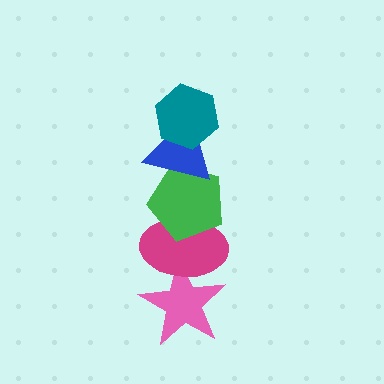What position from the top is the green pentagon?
The green pentagon is 3rd from the top.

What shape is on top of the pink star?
The magenta ellipse is on top of the pink star.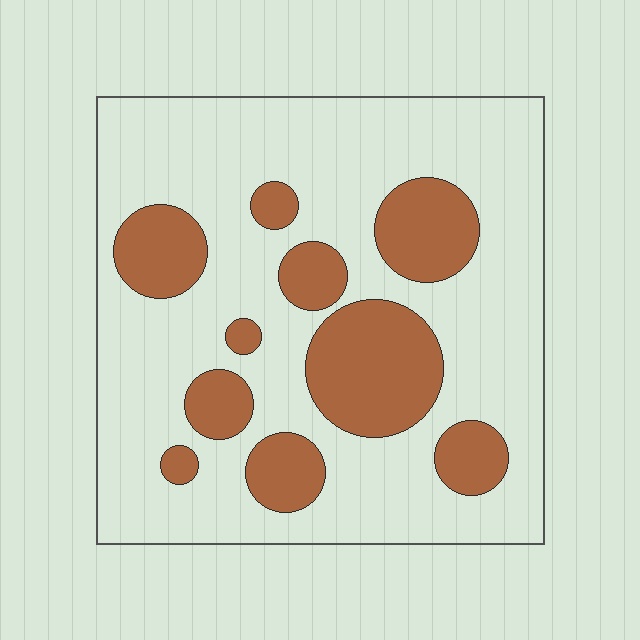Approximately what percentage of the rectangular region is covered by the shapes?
Approximately 25%.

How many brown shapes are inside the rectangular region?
10.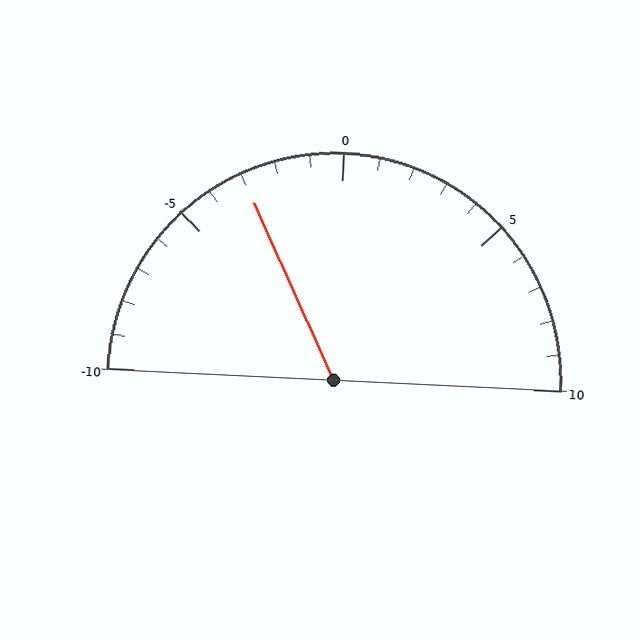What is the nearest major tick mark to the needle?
The nearest major tick mark is -5.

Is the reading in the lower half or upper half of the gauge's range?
The reading is in the lower half of the range (-10 to 10).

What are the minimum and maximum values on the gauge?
The gauge ranges from -10 to 10.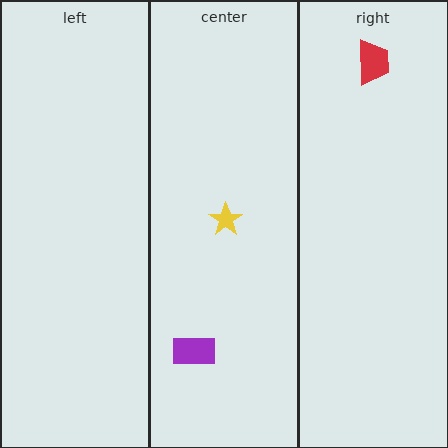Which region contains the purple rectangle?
The center region.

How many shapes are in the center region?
2.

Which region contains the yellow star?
The center region.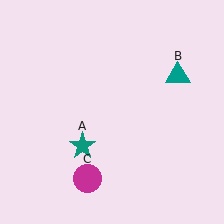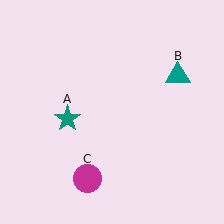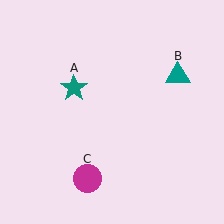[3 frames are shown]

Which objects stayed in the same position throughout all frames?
Teal triangle (object B) and magenta circle (object C) remained stationary.